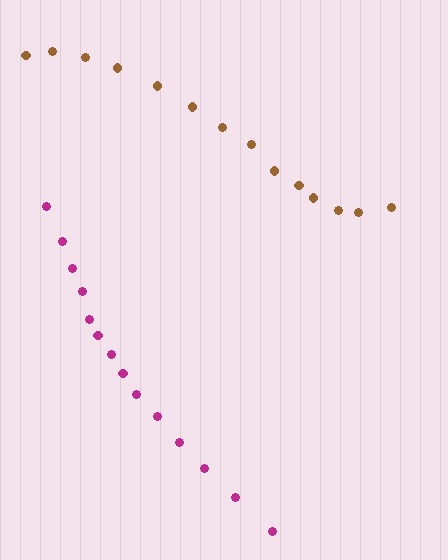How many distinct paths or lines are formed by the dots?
There are 2 distinct paths.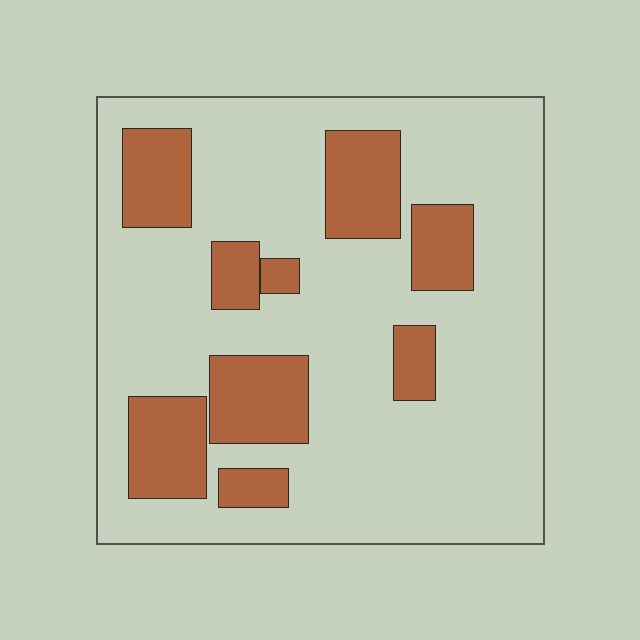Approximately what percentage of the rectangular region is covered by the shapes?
Approximately 25%.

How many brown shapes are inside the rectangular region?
9.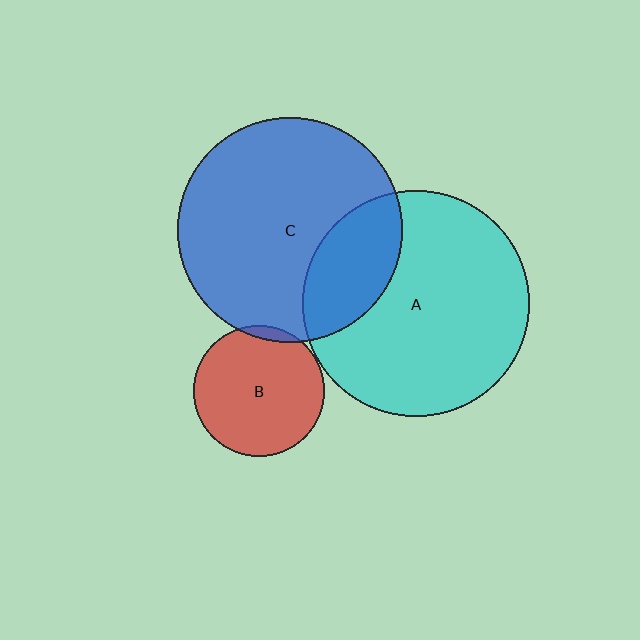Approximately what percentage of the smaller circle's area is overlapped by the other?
Approximately 5%.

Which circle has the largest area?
Circle A (cyan).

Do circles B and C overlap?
Yes.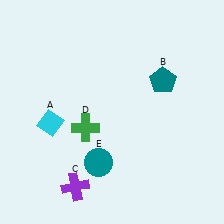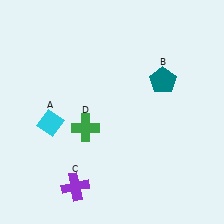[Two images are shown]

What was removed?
The teal circle (E) was removed in Image 2.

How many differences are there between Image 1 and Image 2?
There is 1 difference between the two images.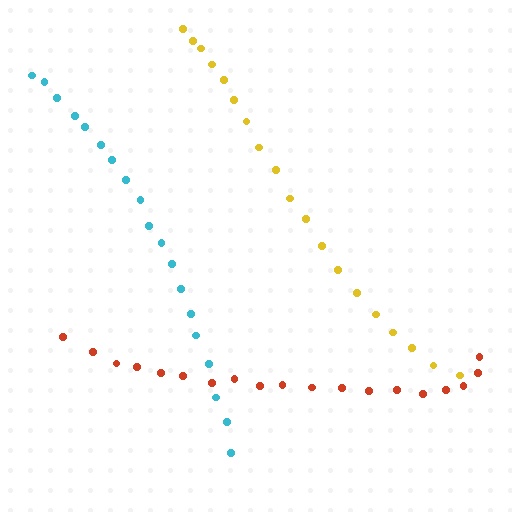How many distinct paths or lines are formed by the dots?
There are 3 distinct paths.